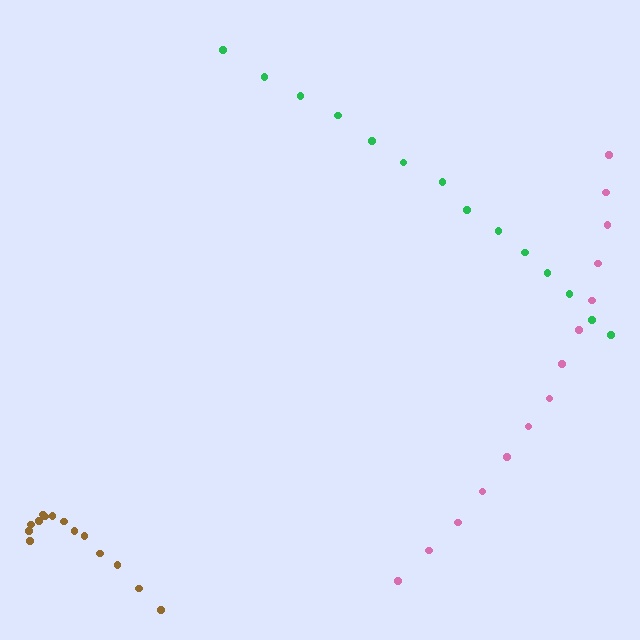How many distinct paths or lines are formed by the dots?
There are 3 distinct paths.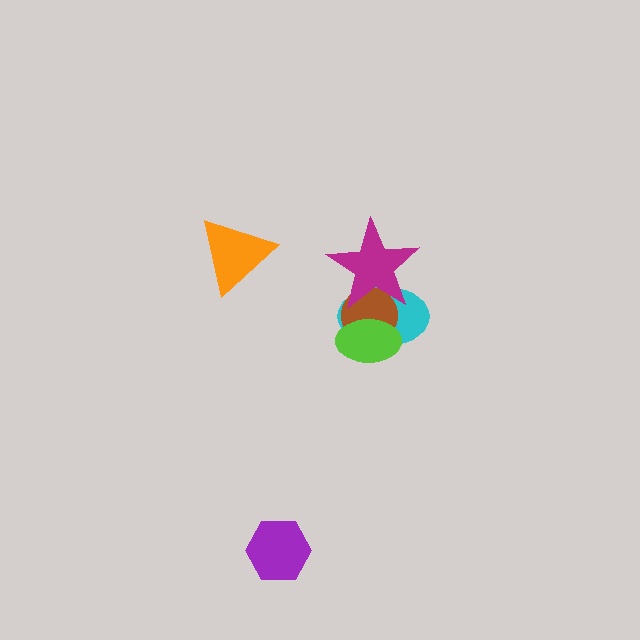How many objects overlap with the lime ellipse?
3 objects overlap with the lime ellipse.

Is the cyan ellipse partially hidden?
Yes, it is partially covered by another shape.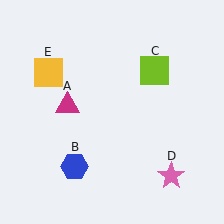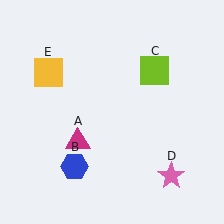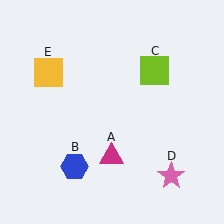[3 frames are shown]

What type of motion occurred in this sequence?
The magenta triangle (object A) rotated counterclockwise around the center of the scene.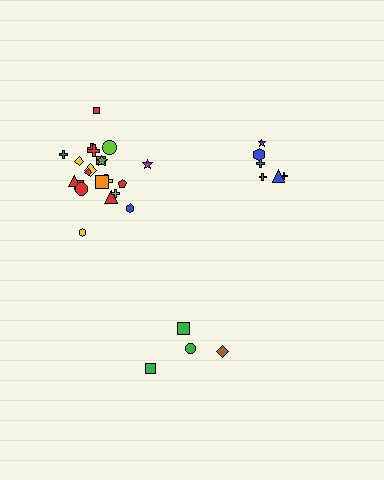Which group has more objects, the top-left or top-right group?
The top-left group.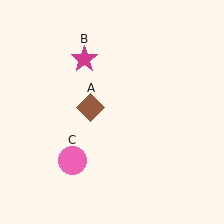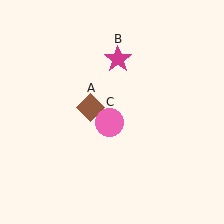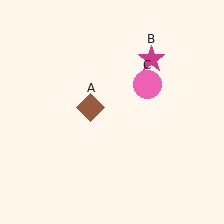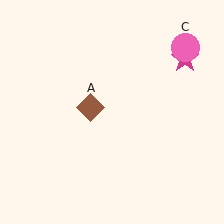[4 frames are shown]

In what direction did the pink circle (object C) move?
The pink circle (object C) moved up and to the right.